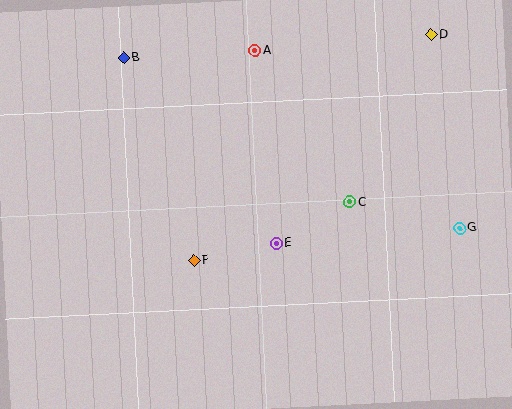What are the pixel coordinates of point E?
Point E is at (276, 243).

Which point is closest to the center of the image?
Point E at (276, 243) is closest to the center.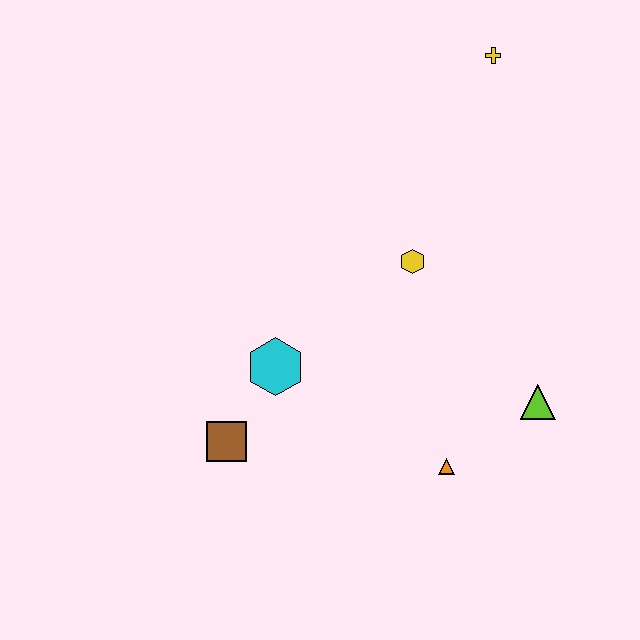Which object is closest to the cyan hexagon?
The brown square is closest to the cyan hexagon.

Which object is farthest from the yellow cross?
The brown square is farthest from the yellow cross.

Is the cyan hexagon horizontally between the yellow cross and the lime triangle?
No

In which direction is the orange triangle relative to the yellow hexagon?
The orange triangle is below the yellow hexagon.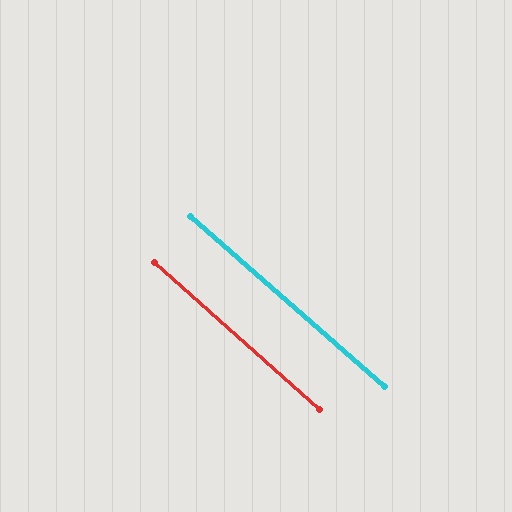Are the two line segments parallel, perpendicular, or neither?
Parallel — their directions differ by only 0.6°.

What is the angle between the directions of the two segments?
Approximately 1 degree.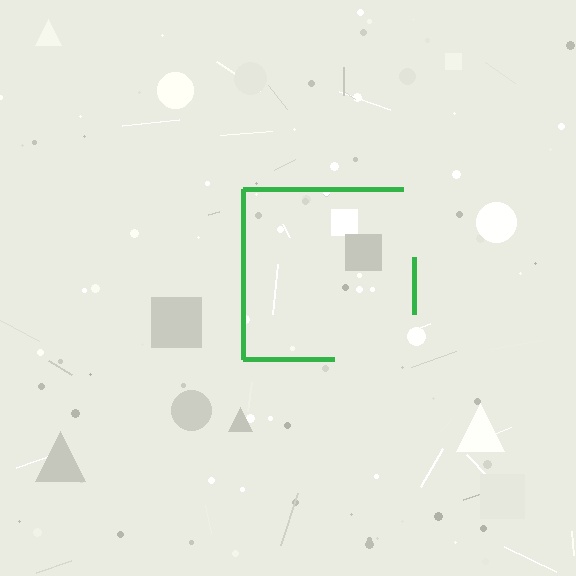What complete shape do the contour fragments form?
The contour fragments form a square.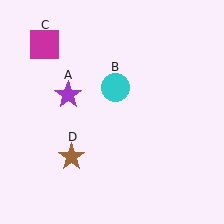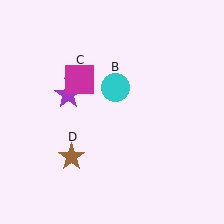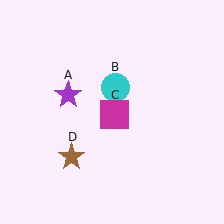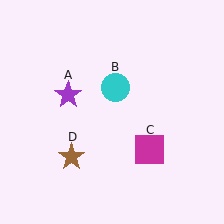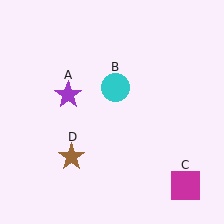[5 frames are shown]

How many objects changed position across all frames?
1 object changed position: magenta square (object C).